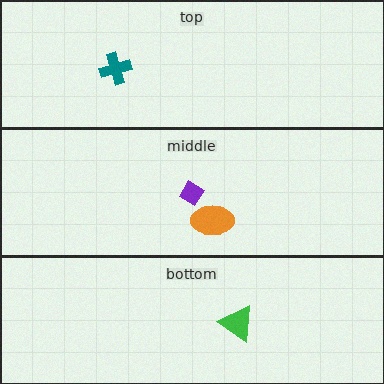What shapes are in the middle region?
The orange ellipse, the purple diamond.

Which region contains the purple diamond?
The middle region.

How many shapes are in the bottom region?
1.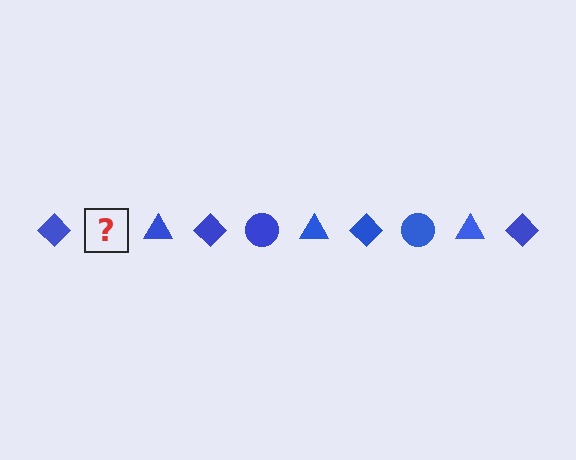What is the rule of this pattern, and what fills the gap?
The rule is that the pattern cycles through diamond, circle, triangle shapes in blue. The gap should be filled with a blue circle.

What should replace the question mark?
The question mark should be replaced with a blue circle.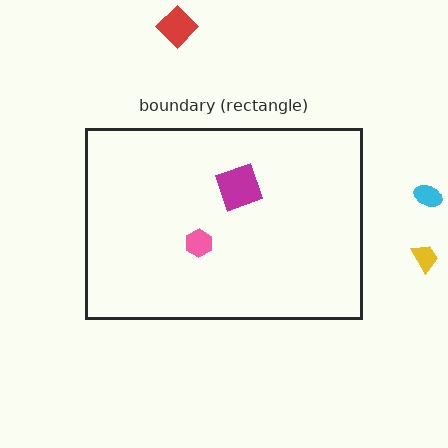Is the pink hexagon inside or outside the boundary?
Inside.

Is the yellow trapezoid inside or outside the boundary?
Outside.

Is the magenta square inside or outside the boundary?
Inside.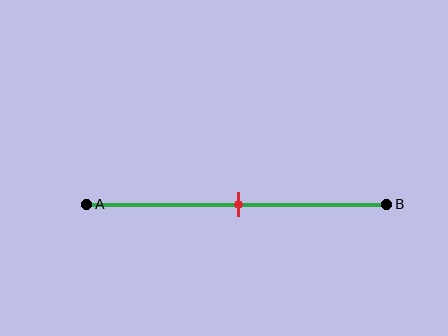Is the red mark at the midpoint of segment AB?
Yes, the mark is approximately at the midpoint.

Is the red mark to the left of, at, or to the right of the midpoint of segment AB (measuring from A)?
The red mark is approximately at the midpoint of segment AB.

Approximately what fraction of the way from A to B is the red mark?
The red mark is approximately 50% of the way from A to B.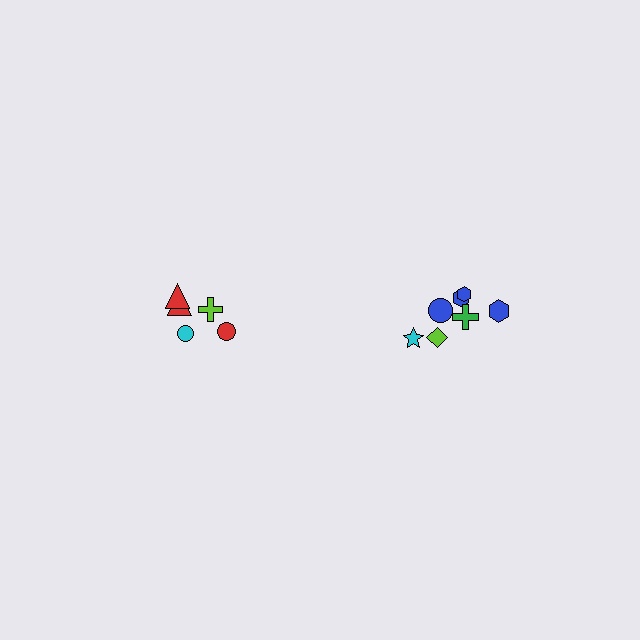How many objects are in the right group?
There are 7 objects.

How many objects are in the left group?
There are 5 objects.